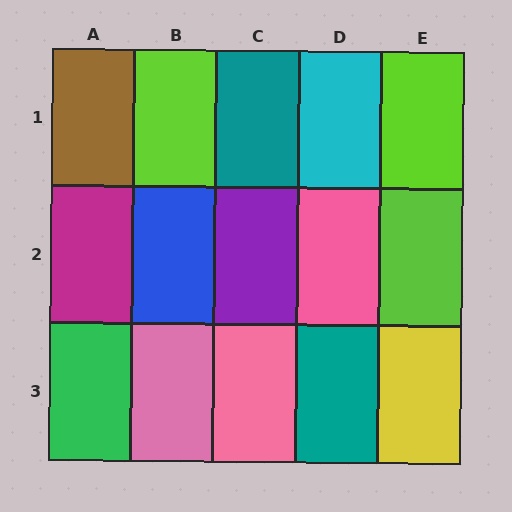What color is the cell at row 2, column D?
Pink.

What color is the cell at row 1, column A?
Brown.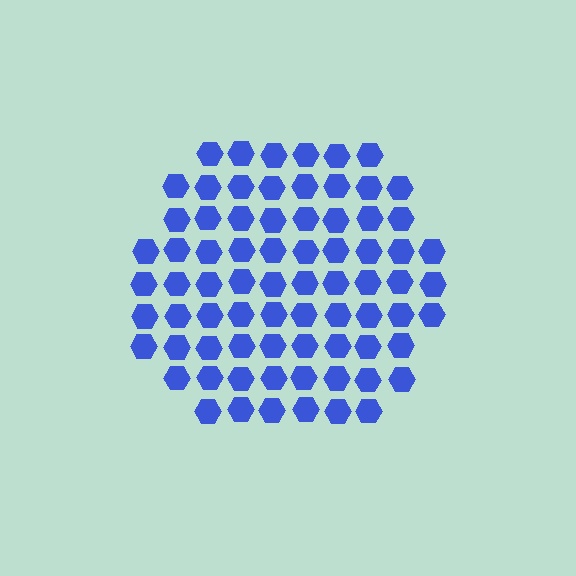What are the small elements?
The small elements are hexagons.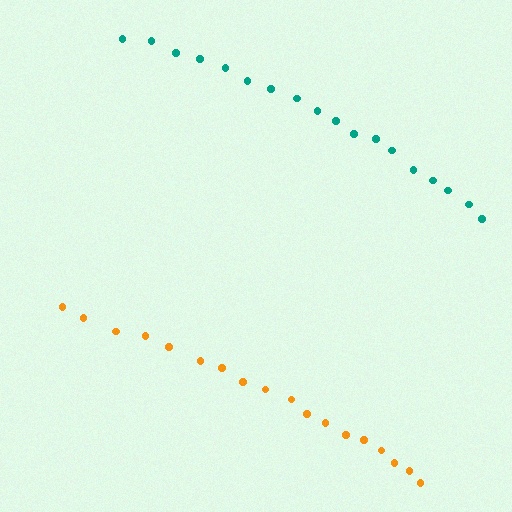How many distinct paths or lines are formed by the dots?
There are 2 distinct paths.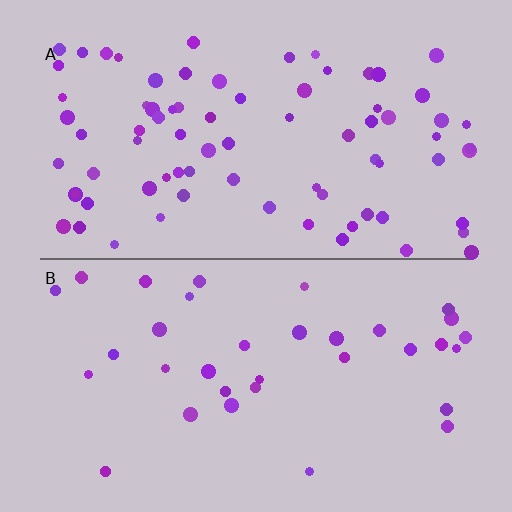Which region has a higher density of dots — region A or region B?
A (the top).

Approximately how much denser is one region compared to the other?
Approximately 2.3× — region A over region B.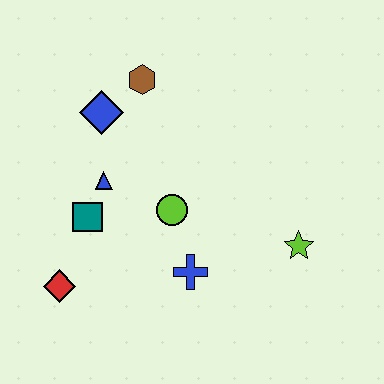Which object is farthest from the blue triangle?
The lime star is farthest from the blue triangle.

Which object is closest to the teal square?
The blue triangle is closest to the teal square.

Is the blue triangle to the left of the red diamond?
No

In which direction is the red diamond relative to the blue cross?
The red diamond is to the left of the blue cross.